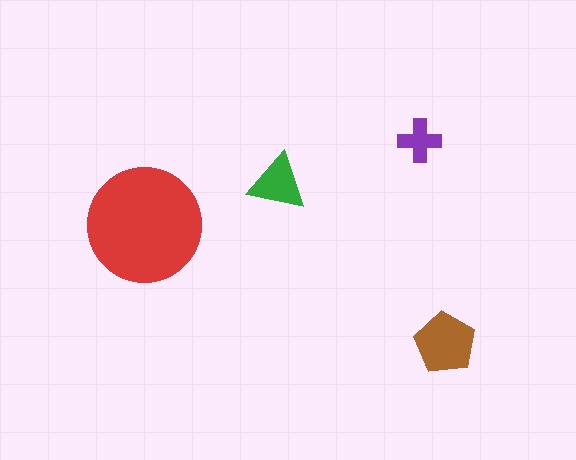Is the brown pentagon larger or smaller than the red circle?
Smaller.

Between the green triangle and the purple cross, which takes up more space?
The green triangle.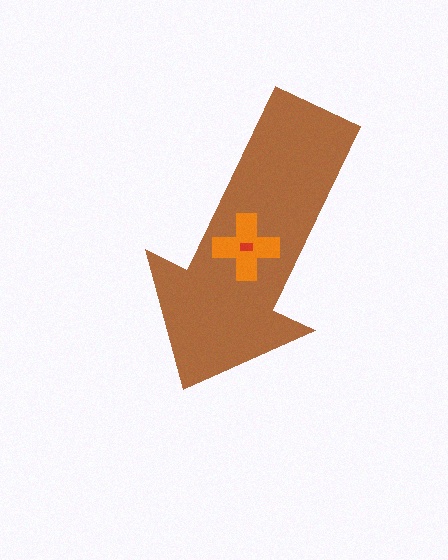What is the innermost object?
The red rectangle.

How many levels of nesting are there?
3.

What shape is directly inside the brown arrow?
The orange cross.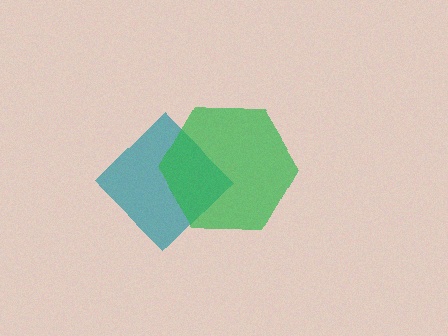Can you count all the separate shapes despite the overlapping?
Yes, there are 2 separate shapes.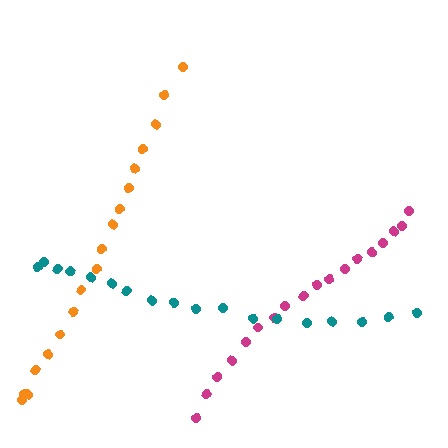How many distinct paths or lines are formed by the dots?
There are 3 distinct paths.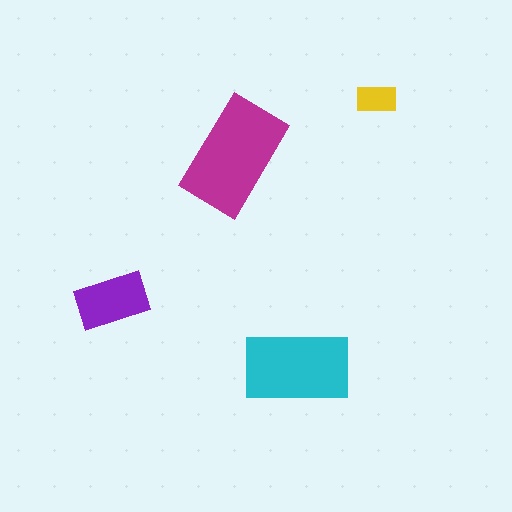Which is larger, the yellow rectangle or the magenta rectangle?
The magenta one.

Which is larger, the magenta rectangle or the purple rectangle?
The magenta one.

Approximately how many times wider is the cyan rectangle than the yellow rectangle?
About 2.5 times wider.